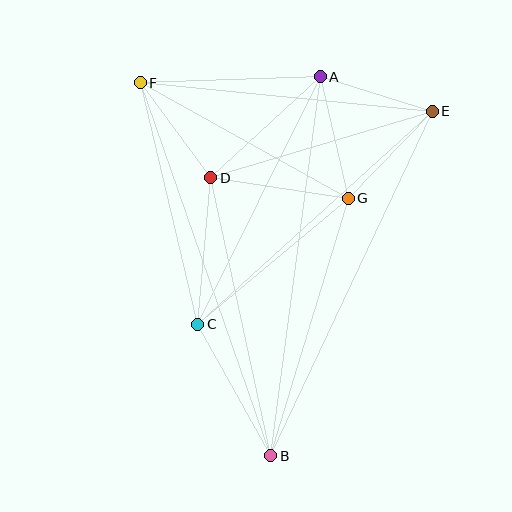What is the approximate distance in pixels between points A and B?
The distance between A and B is approximately 382 pixels.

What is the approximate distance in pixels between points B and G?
The distance between B and G is approximately 269 pixels.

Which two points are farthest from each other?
Points B and F are farthest from each other.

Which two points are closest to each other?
Points A and E are closest to each other.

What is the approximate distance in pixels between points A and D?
The distance between A and D is approximately 149 pixels.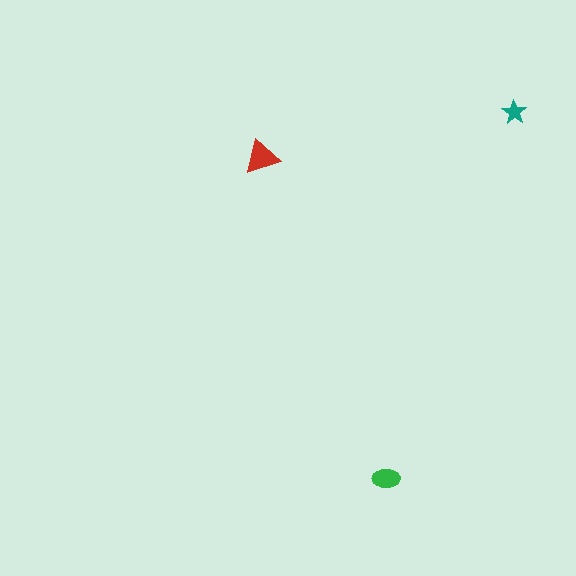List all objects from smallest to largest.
The teal star, the green ellipse, the red triangle.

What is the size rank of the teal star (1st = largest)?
3rd.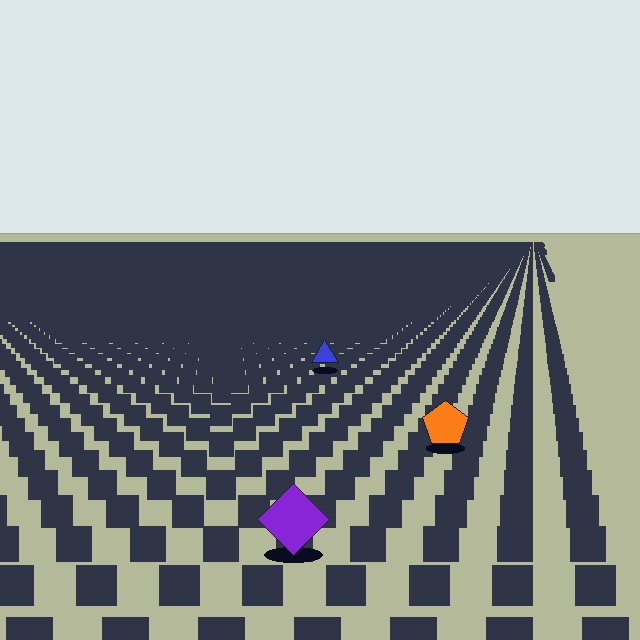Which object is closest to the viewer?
The purple diamond is closest. The texture marks near it are larger and more spread out.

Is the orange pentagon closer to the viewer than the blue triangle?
Yes. The orange pentagon is closer — you can tell from the texture gradient: the ground texture is coarser near it.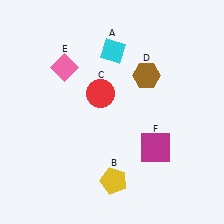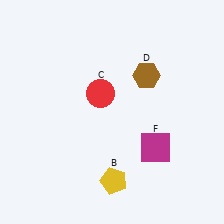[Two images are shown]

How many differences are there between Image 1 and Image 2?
There are 2 differences between the two images.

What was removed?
The pink diamond (E), the cyan diamond (A) were removed in Image 2.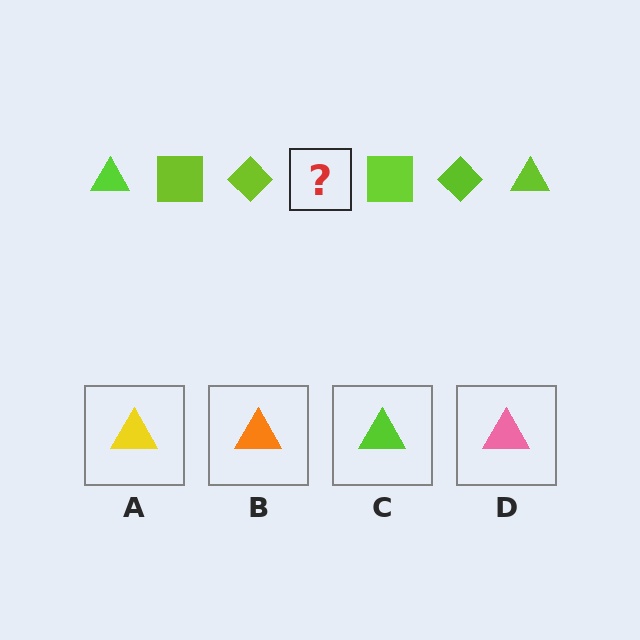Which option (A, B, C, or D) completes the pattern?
C.